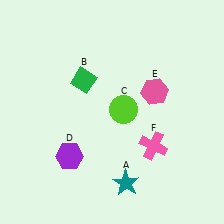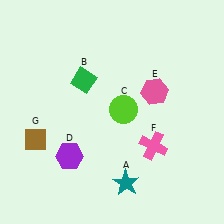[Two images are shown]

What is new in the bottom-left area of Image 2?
A brown diamond (G) was added in the bottom-left area of Image 2.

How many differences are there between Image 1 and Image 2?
There is 1 difference between the two images.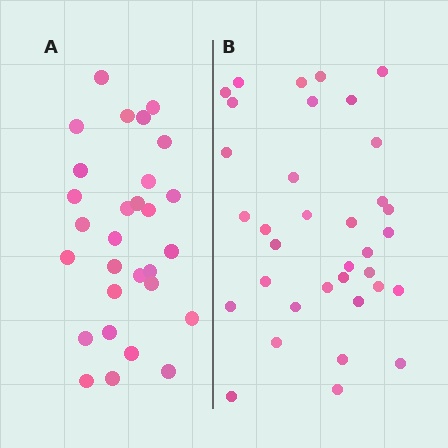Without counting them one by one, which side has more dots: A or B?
Region B (the right region) has more dots.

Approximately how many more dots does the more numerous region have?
Region B has about 6 more dots than region A.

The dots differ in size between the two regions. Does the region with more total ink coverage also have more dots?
No. Region A has more total ink coverage because its dots are larger, but region B actually contains more individual dots. Total area can be misleading — the number of items is what matters here.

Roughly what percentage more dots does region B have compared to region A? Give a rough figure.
About 20% more.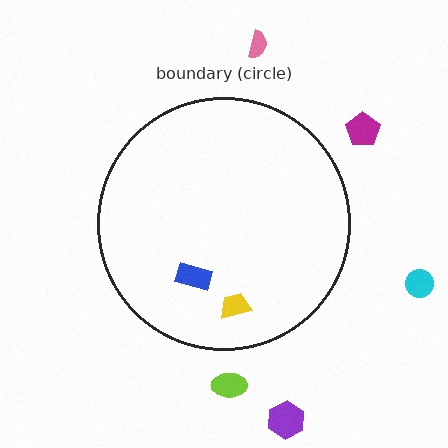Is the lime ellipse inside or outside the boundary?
Outside.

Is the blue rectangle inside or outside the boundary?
Inside.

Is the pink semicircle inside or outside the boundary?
Outside.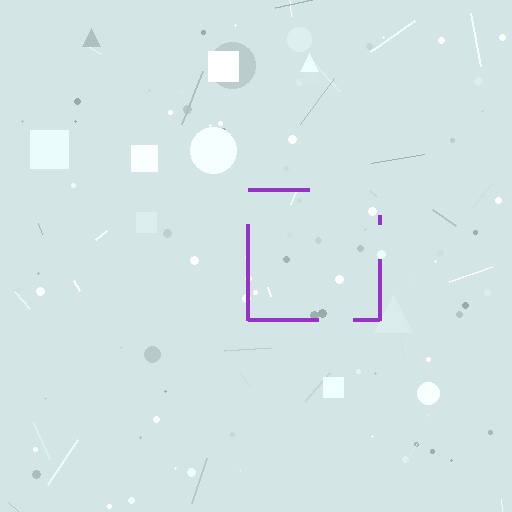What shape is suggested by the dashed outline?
The dashed outline suggests a square.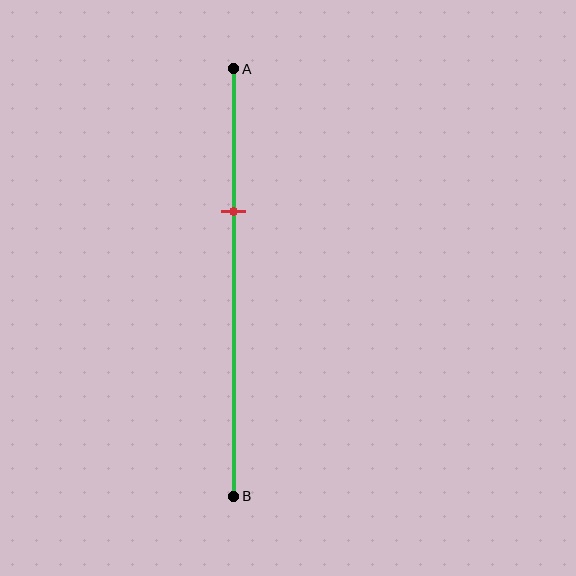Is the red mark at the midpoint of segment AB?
No, the mark is at about 35% from A, not at the 50% midpoint.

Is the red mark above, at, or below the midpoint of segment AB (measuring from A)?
The red mark is above the midpoint of segment AB.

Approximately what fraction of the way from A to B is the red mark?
The red mark is approximately 35% of the way from A to B.